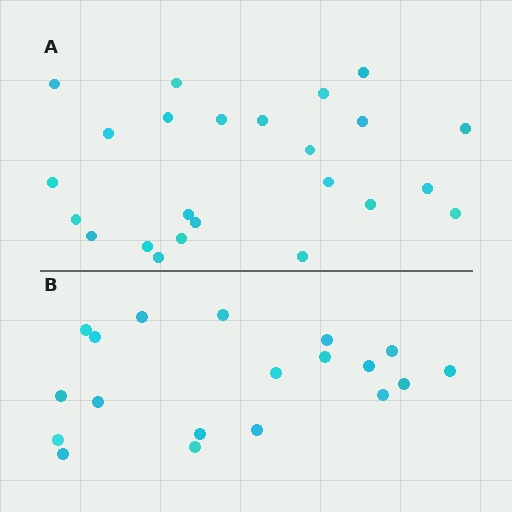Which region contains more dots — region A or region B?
Region A (the top region) has more dots.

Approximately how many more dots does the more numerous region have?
Region A has about 5 more dots than region B.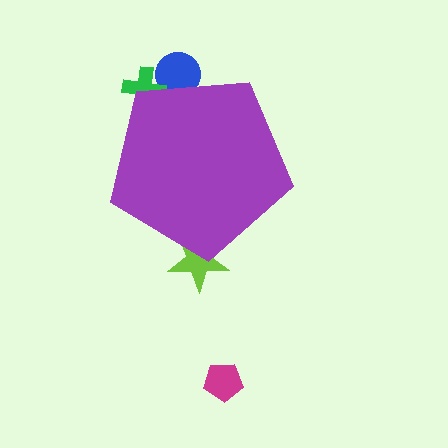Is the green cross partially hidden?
Yes, the green cross is partially hidden behind the purple pentagon.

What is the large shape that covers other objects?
A purple pentagon.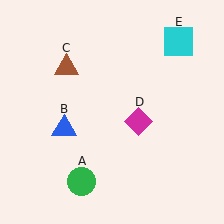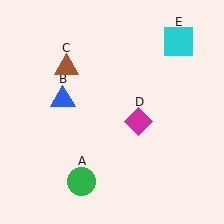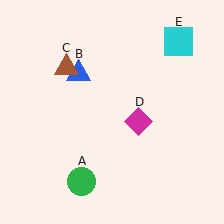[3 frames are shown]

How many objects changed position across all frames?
1 object changed position: blue triangle (object B).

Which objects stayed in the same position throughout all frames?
Green circle (object A) and brown triangle (object C) and magenta diamond (object D) and cyan square (object E) remained stationary.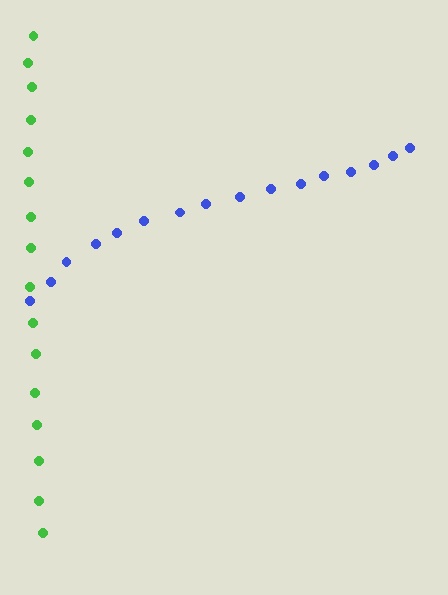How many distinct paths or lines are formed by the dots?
There are 2 distinct paths.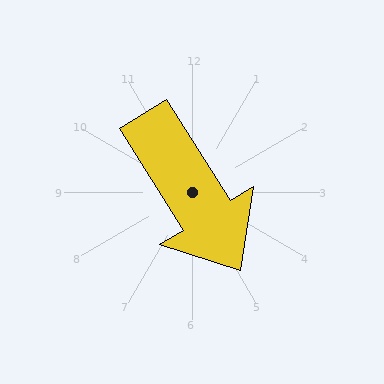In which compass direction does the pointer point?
Southeast.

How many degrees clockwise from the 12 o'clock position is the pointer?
Approximately 148 degrees.